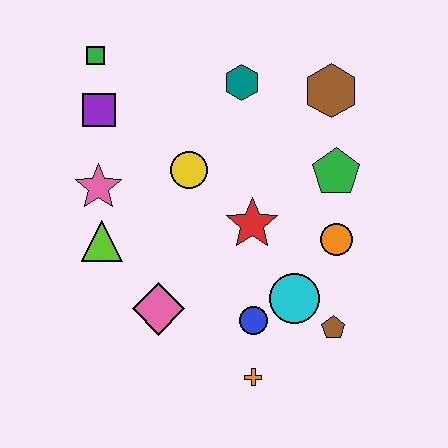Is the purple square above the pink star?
Yes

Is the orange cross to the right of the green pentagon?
No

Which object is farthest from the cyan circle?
The green square is farthest from the cyan circle.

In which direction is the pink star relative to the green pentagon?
The pink star is to the left of the green pentagon.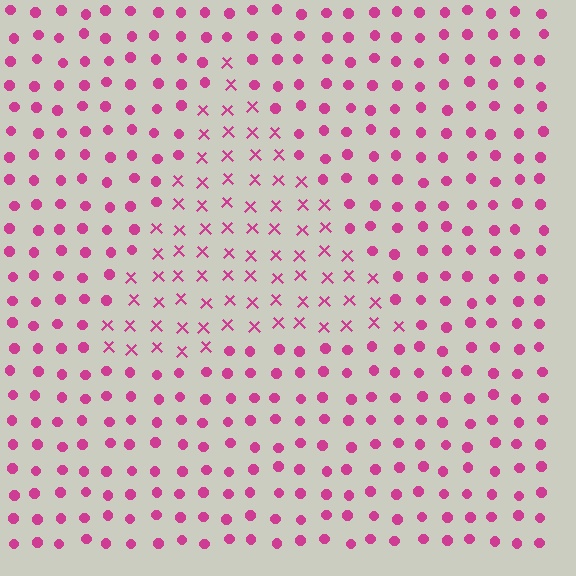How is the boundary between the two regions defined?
The boundary is defined by a change in element shape: X marks inside vs. circles outside. All elements share the same color and spacing.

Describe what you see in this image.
The image is filled with small magenta elements arranged in a uniform grid. A triangle-shaped region contains X marks, while the surrounding area contains circles. The boundary is defined purely by the change in element shape.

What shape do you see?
I see a triangle.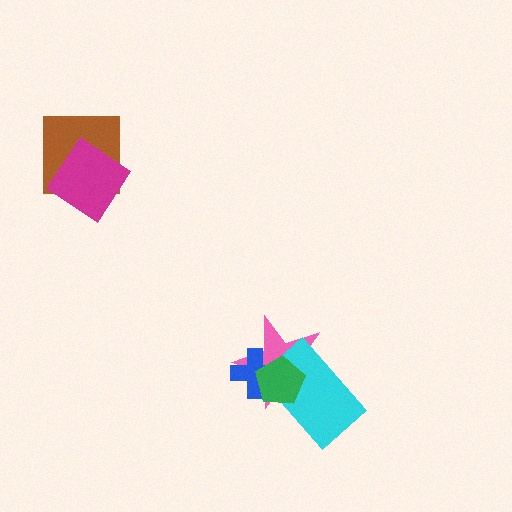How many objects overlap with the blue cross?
3 objects overlap with the blue cross.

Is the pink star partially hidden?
Yes, it is partially covered by another shape.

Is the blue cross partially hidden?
Yes, it is partially covered by another shape.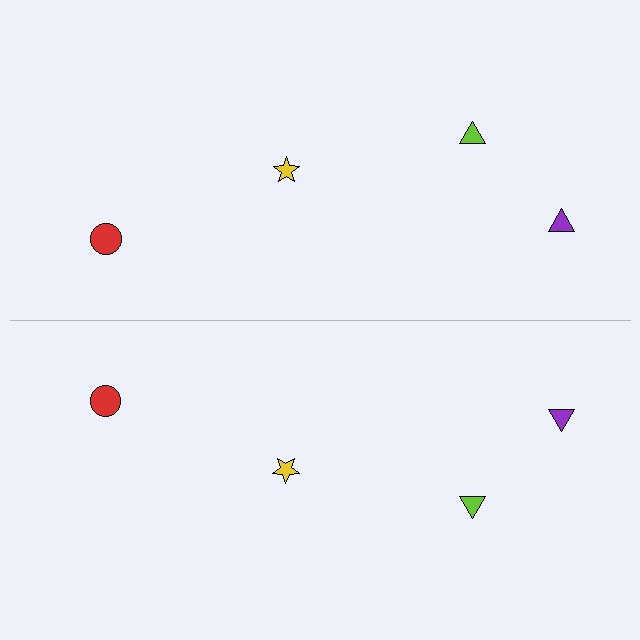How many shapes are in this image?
There are 8 shapes in this image.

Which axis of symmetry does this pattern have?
The pattern has a horizontal axis of symmetry running through the center of the image.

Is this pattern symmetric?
Yes, this pattern has bilateral (reflection) symmetry.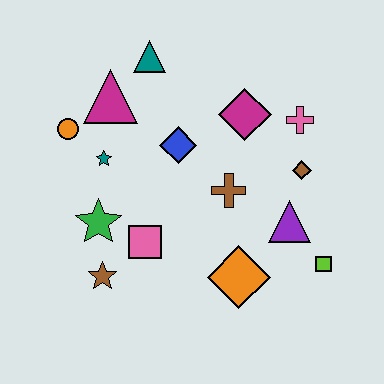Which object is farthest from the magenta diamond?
The brown star is farthest from the magenta diamond.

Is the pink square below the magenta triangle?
Yes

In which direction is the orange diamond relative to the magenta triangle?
The orange diamond is below the magenta triangle.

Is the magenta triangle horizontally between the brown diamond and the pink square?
No